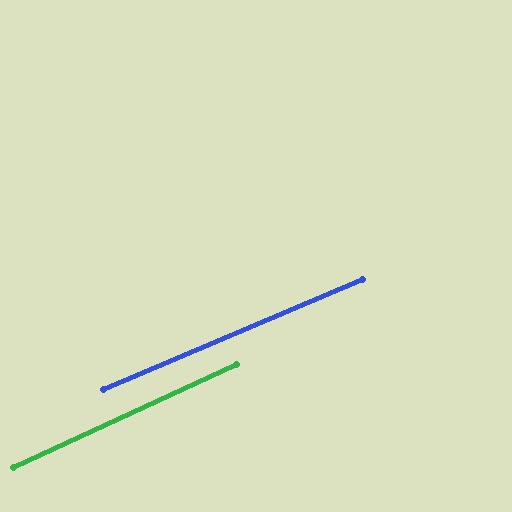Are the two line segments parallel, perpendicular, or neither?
Parallel — their directions differ by only 1.8°.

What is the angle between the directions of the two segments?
Approximately 2 degrees.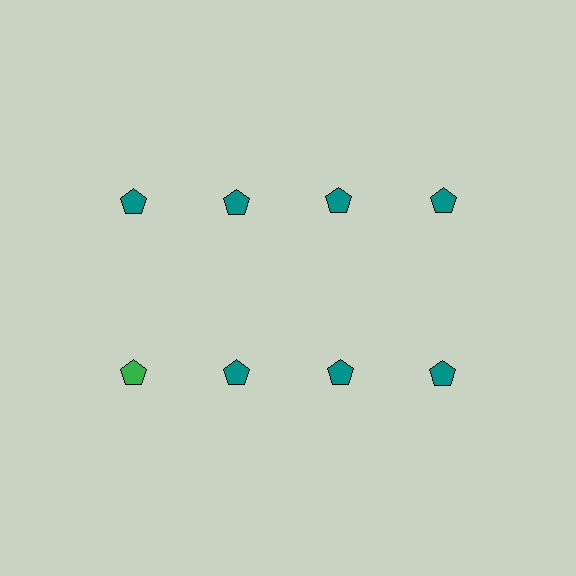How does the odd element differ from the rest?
It has a different color: green instead of teal.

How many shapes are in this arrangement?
There are 8 shapes arranged in a grid pattern.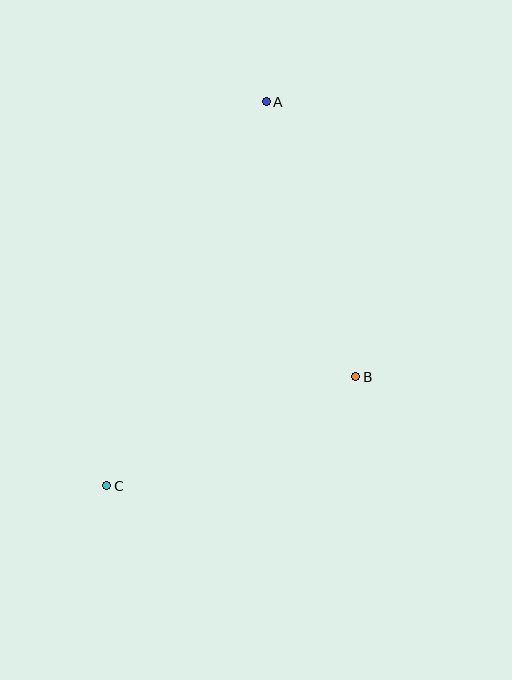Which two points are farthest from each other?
Points A and C are farthest from each other.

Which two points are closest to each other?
Points B and C are closest to each other.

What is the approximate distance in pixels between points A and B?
The distance between A and B is approximately 289 pixels.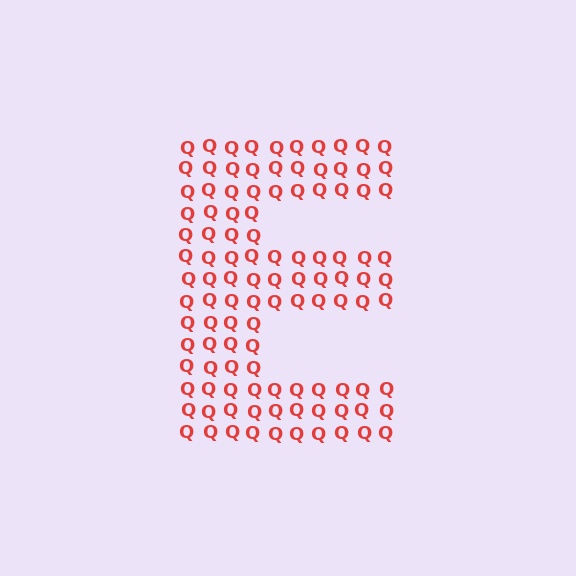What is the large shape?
The large shape is the letter E.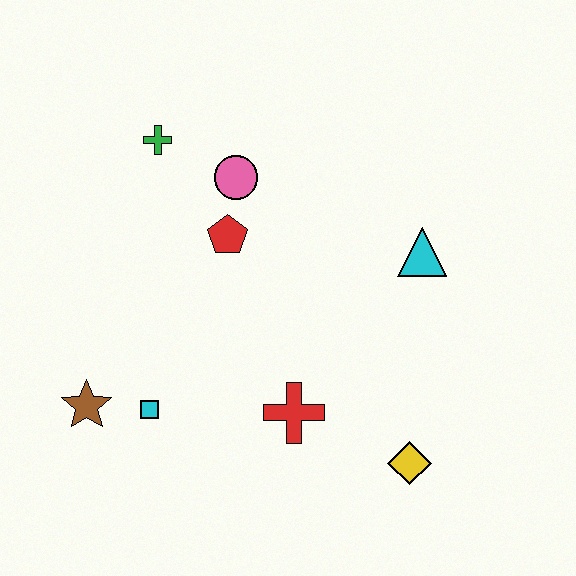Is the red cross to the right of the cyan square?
Yes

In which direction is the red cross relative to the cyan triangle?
The red cross is below the cyan triangle.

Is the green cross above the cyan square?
Yes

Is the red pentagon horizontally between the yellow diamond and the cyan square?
Yes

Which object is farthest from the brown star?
The cyan triangle is farthest from the brown star.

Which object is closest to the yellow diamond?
The red cross is closest to the yellow diamond.